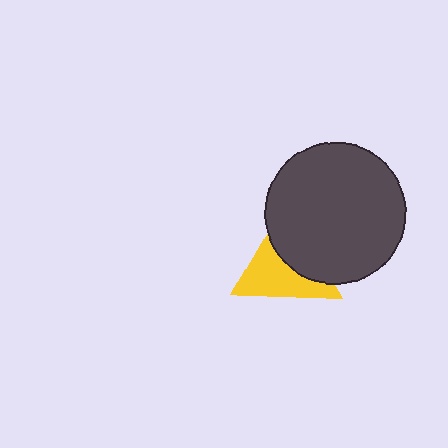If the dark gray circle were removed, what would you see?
You would see the complete yellow triangle.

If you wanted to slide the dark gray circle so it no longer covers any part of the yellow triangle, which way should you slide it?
Slide it toward the upper-right — that is the most direct way to separate the two shapes.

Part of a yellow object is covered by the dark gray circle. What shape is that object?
It is a triangle.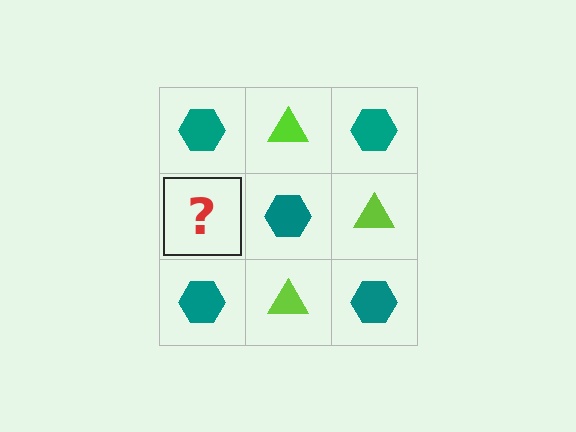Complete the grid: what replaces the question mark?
The question mark should be replaced with a lime triangle.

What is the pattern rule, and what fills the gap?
The rule is that it alternates teal hexagon and lime triangle in a checkerboard pattern. The gap should be filled with a lime triangle.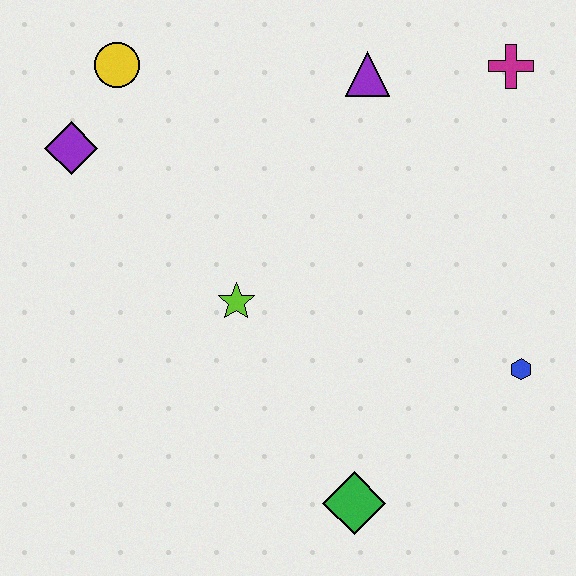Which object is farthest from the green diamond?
The yellow circle is farthest from the green diamond.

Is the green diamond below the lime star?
Yes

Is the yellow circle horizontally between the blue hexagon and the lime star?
No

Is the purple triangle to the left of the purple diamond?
No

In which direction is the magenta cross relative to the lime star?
The magenta cross is to the right of the lime star.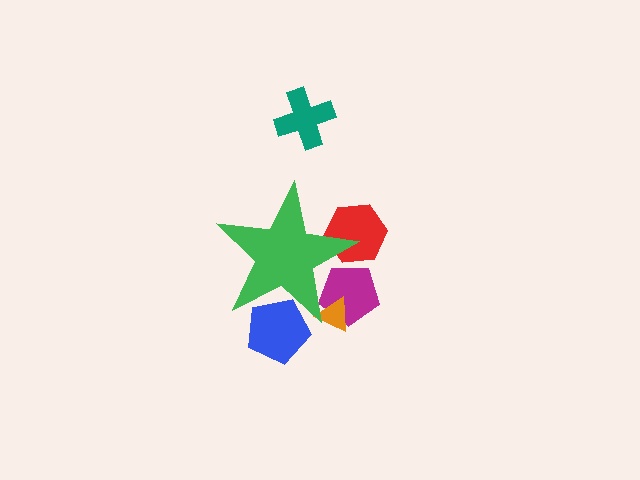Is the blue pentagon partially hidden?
Yes, the blue pentagon is partially hidden behind the green star.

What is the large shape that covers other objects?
A green star.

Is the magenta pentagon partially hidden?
Yes, the magenta pentagon is partially hidden behind the green star.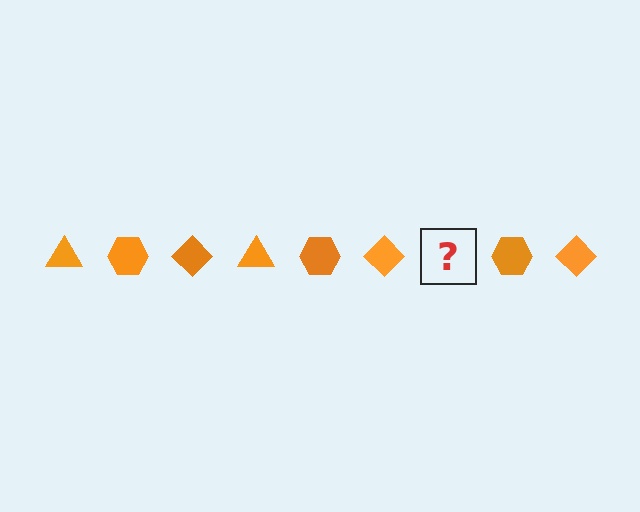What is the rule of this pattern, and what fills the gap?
The rule is that the pattern cycles through triangle, hexagon, diamond shapes in orange. The gap should be filled with an orange triangle.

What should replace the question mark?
The question mark should be replaced with an orange triangle.